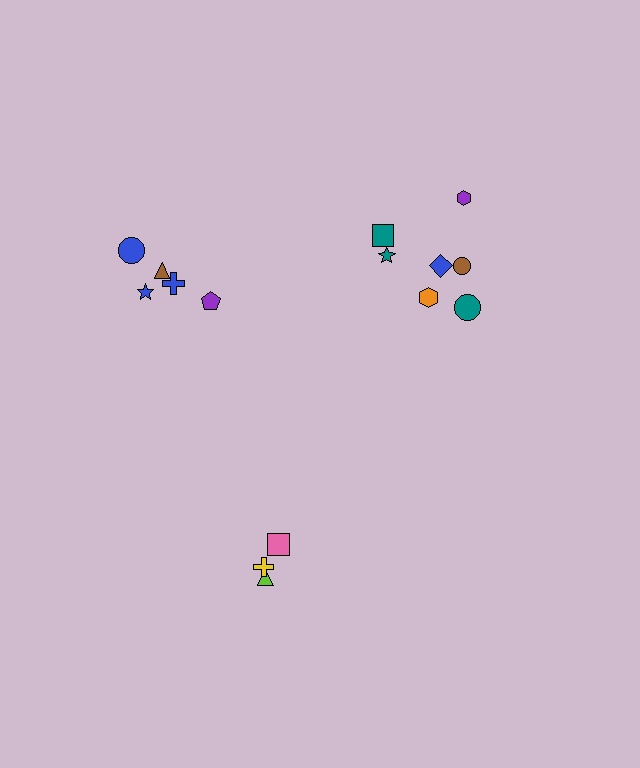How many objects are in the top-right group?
There are 7 objects.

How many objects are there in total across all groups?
There are 15 objects.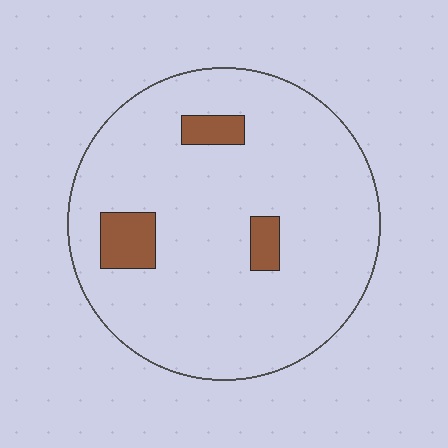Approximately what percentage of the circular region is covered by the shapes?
Approximately 10%.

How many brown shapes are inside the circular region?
3.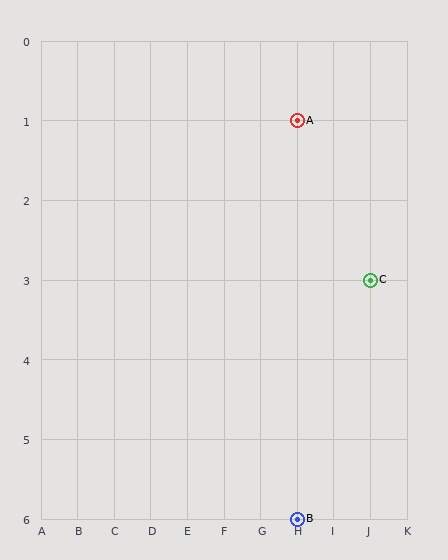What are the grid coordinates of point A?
Point A is at grid coordinates (H, 1).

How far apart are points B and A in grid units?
Points B and A are 5 rows apart.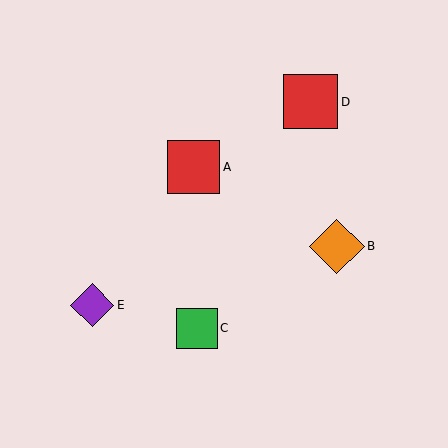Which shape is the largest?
The orange diamond (labeled B) is the largest.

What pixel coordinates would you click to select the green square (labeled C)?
Click at (197, 328) to select the green square C.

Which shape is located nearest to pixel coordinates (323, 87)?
The red square (labeled D) at (311, 102) is nearest to that location.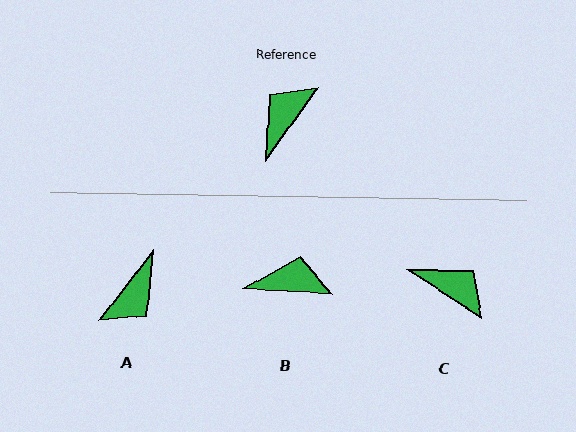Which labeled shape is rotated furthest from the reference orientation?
A, about 179 degrees away.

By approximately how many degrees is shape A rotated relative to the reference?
Approximately 179 degrees counter-clockwise.